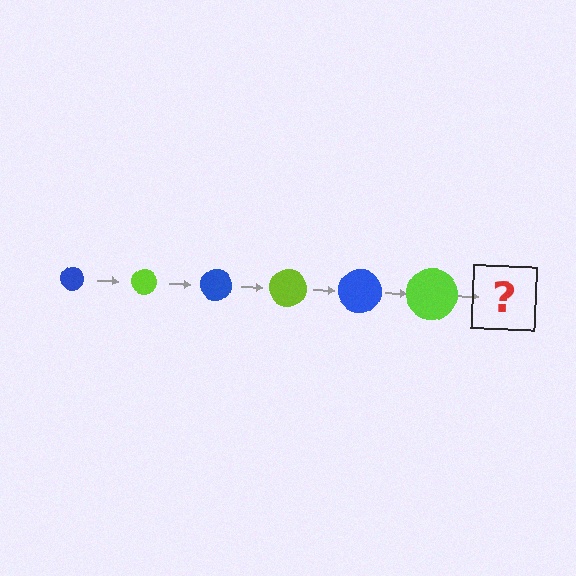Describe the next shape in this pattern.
It should be a blue circle, larger than the previous one.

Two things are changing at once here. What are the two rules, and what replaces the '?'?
The two rules are that the circle grows larger each step and the color cycles through blue and lime. The '?' should be a blue circle, larger than the previous one.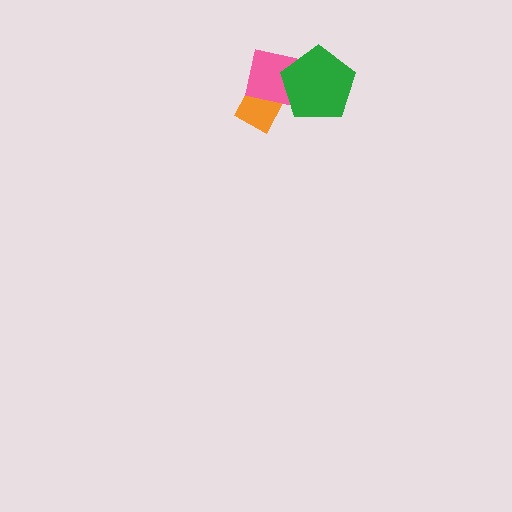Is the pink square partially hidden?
Yes, it is partially covered by another shape.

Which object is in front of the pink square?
The green pentagon is in front of the pink square.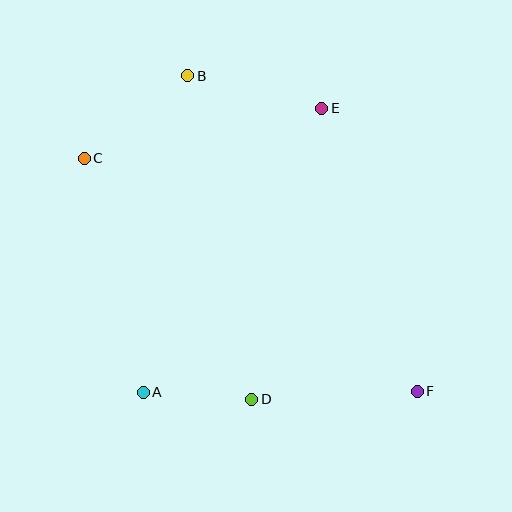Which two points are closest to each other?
Points A and D are closest to each other.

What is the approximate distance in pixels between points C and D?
The distance between C and D is approximately 294 pixels.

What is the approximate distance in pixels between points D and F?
The distance between D and F is approximately 166 pixels.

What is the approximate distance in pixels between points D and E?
The distance between D and E is approximately 299 pixels.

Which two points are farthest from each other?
Points C and F are farthest from each other.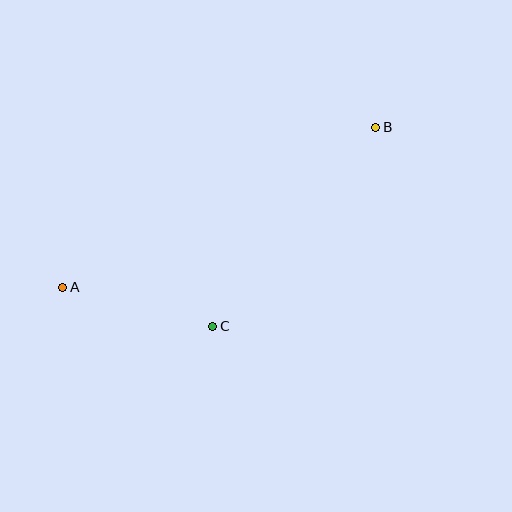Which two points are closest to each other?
Points A and C are closest to each other.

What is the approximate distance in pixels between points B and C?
The distance between B and C is approximately 257 pixels.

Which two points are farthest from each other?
Points A and B are farthest from each other.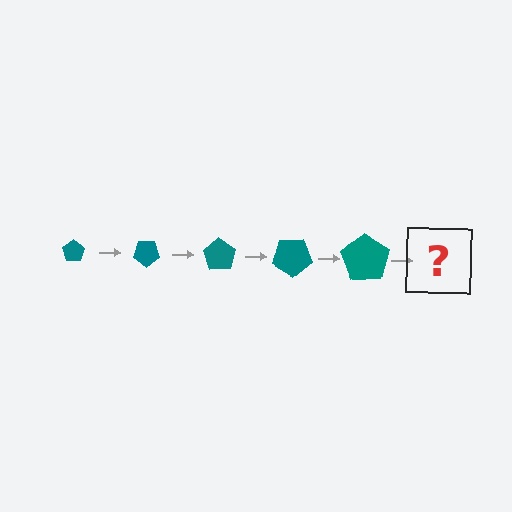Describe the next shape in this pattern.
It should be a pentagon, larger than the previous one and rotated 175 degrees from the start.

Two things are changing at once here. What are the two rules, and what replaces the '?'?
The two rules are that the pentagon grows larger each step and it rotates 35 degrees each step. The '?' should be a pentagon, larger than the previous one and rotated 175 degrees from the start.